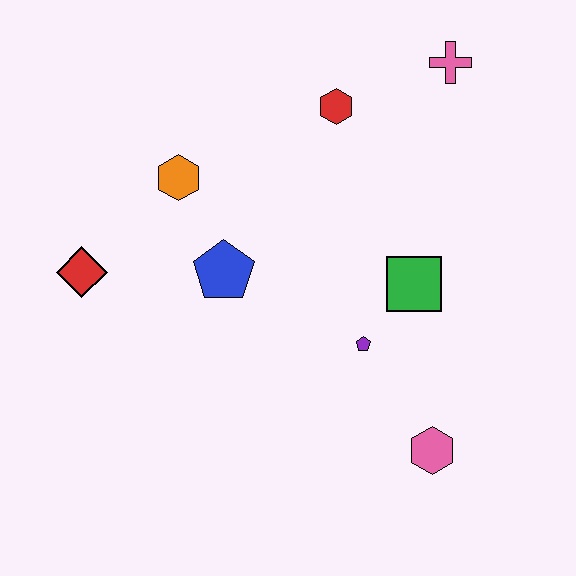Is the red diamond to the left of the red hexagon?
Yes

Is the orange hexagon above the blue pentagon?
Yes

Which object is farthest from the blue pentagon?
The pink cross is farthest from the blue pentagon.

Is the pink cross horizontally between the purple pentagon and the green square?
No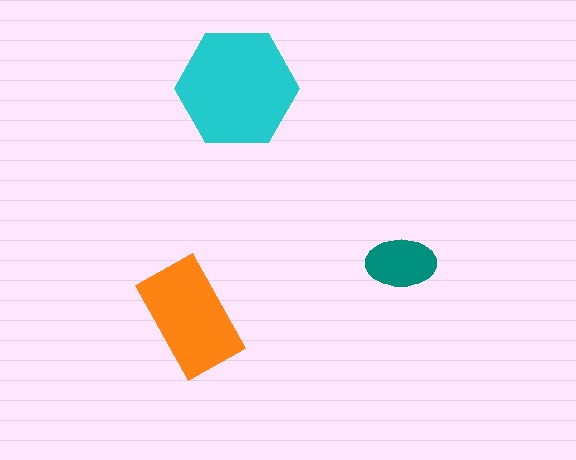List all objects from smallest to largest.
The teal ellipse, the orange rectangle, the cyan hexagon.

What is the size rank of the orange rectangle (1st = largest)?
2nd.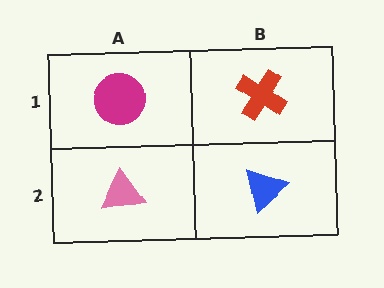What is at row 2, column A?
A pink triangle.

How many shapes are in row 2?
2 shapes.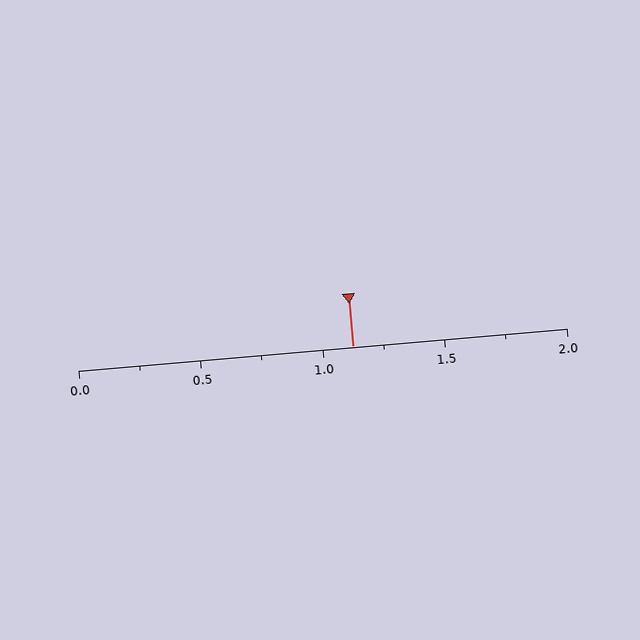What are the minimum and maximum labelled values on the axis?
The axis runs from 0.0 to 2.0.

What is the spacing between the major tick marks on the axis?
The major ticks are spaced 0.5 apart.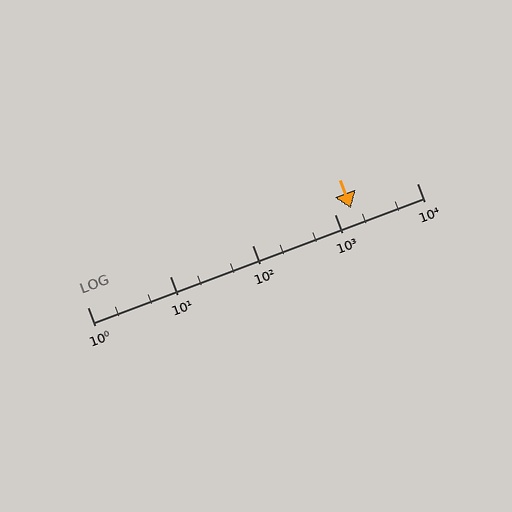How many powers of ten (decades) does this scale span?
The scale spans 4 decades, from 1 to 10000.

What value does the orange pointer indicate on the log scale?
The pointer indicates approximately 1600.